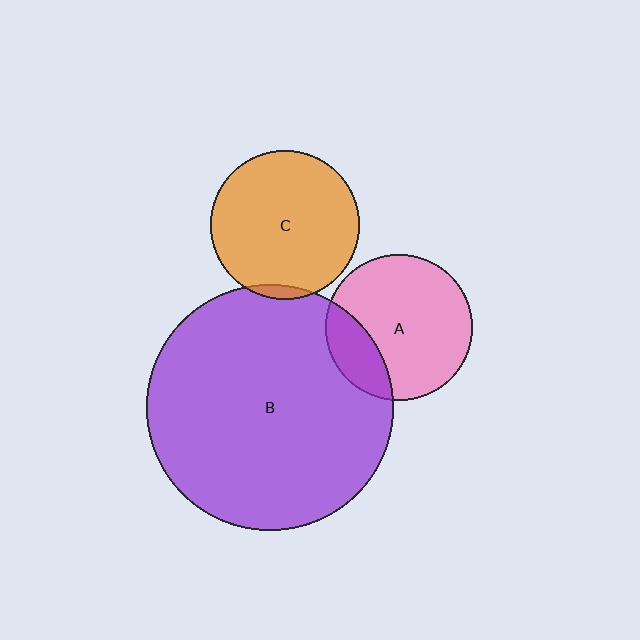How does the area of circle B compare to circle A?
Approximately 2.8 times.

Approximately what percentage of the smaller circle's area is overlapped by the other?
Approximately 5%.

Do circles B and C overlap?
Yes.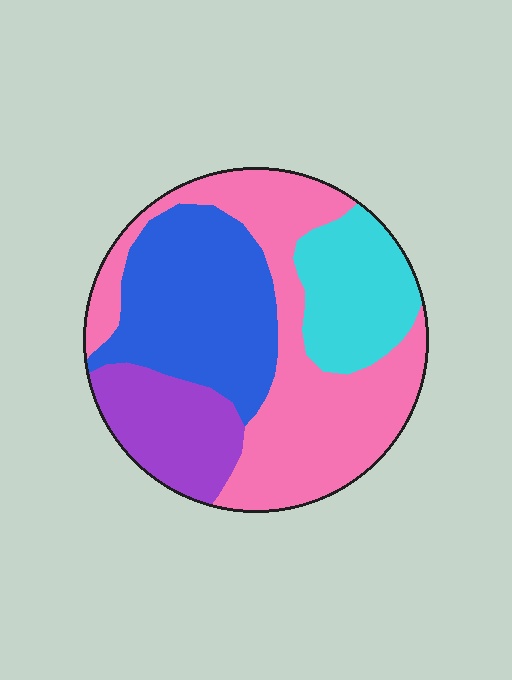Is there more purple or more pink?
Pink.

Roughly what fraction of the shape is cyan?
Cyan takes up about one sixth (1/6) of the shape.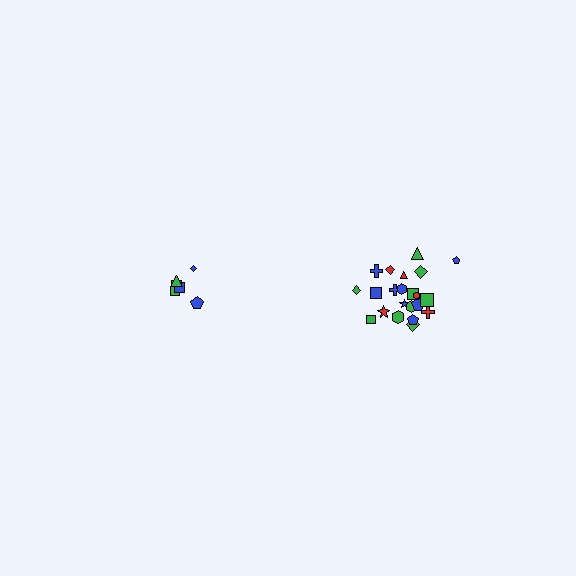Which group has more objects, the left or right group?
The right group.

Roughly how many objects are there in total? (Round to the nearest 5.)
Roughly 30 objects in total.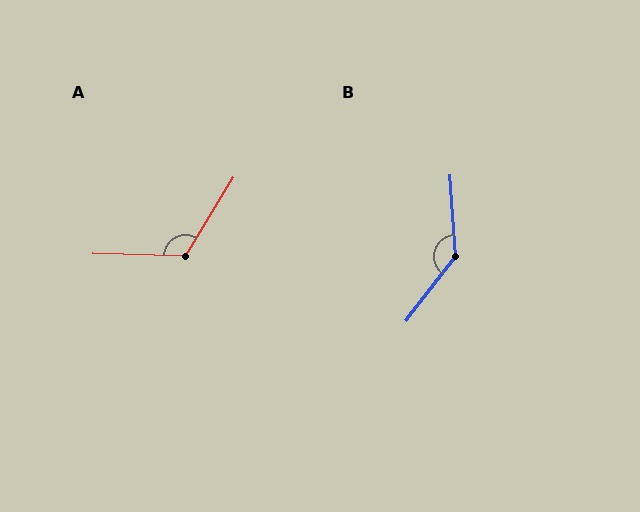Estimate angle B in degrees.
Approximately 139 degrees.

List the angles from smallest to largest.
A (120°), B (139°).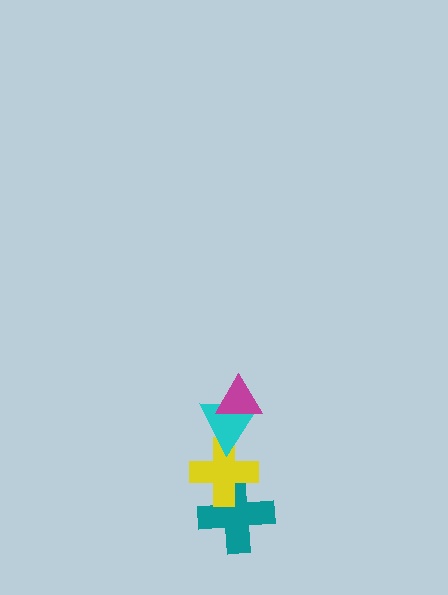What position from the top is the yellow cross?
The yellow cross is 3rd from the top.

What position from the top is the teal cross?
The teal cross is 4th from the top.